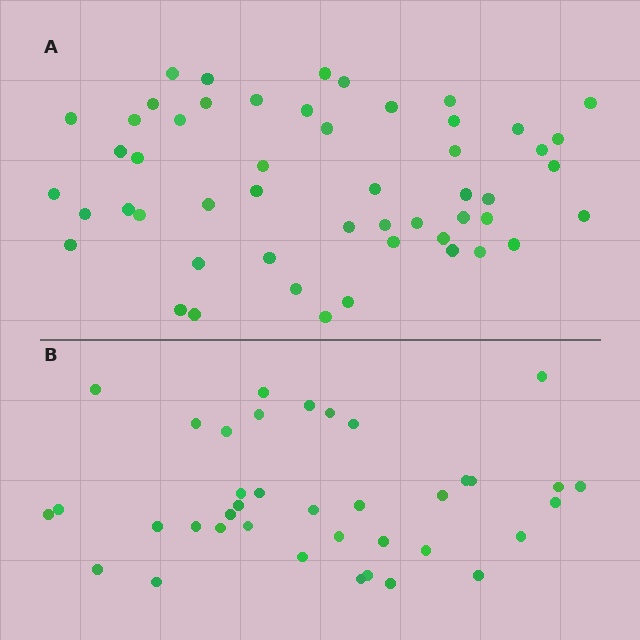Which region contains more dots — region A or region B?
Region A (the top region) has more dots.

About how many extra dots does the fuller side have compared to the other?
Region A has approximately 15 more dots than region B.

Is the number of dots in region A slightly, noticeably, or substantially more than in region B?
Region A has noticeably more, but not dramatically so. The ratio is roughly 1.4 to 1.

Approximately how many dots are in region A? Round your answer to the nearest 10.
About 50 dots. (The exact count is 52, which rounds to 50.)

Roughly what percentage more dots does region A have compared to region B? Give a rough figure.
About 35% more.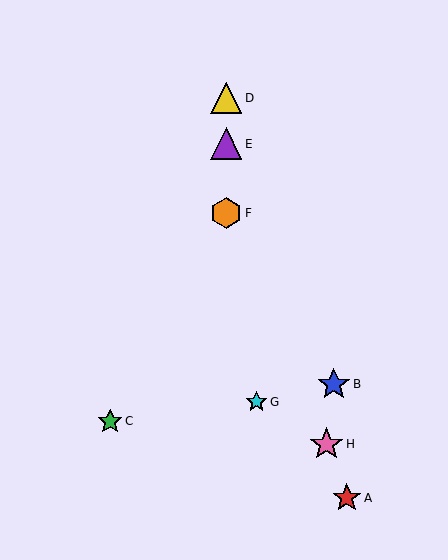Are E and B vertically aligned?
No, E is at x≈226 and B is at x≈334.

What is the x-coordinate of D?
Object D is at x≈226.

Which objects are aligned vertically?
Objects D, E, F are aligned vertically.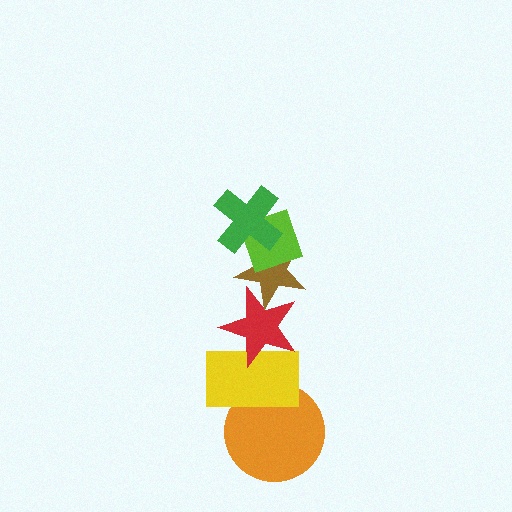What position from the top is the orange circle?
The orange circle is 6th from the top.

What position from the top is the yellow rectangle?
The yellow rectangle is 5th from the top.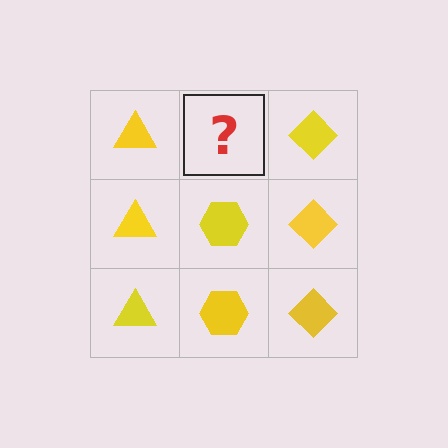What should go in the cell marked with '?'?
The missing cell should contain a yellow hexagon.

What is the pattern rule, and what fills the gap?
The rule is that each column has a consistent shape. The gap should be filled with a yellow hexagon.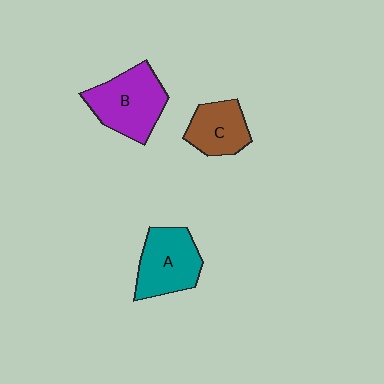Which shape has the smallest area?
Shape C (brown).